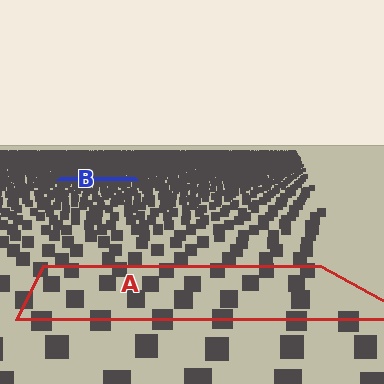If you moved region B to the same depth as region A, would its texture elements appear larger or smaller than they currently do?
They would appear larger. At a closer depth, the same texture elements are projected at a bigger on-screen size.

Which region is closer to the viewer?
Region A is closer. The texture elements there are larger and more spread out.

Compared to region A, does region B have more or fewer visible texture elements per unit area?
Region B has more texture elements per unit area — they are packed more densely because it is farther away.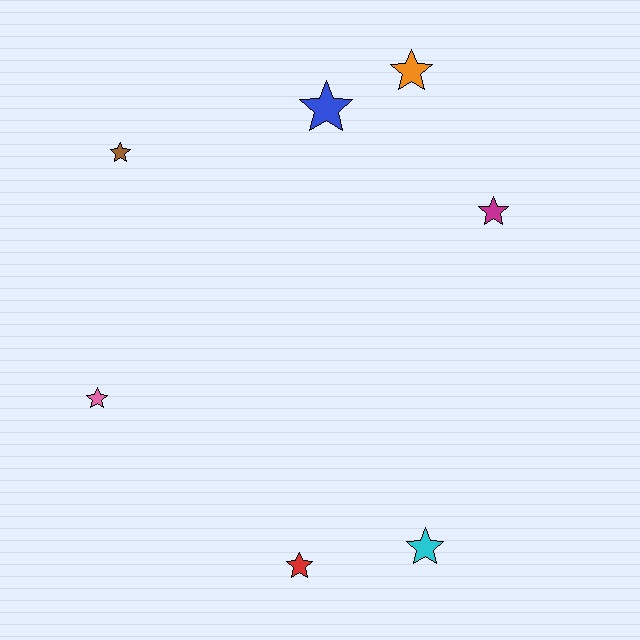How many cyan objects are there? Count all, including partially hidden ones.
There is 1 cyan object.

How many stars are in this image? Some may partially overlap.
There are 7 stars.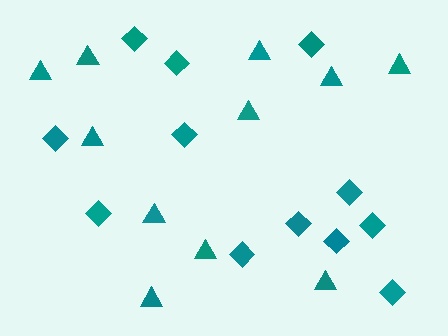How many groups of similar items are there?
There are 2 groups: one group of triangles (11) and one group of diamonds (12).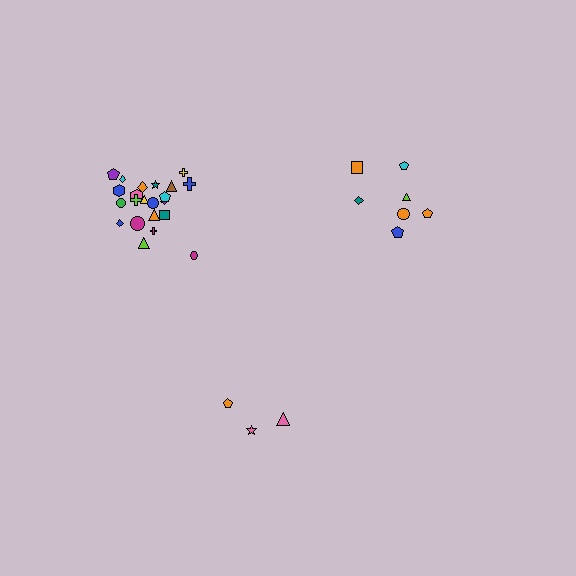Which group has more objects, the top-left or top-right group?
The top-left group.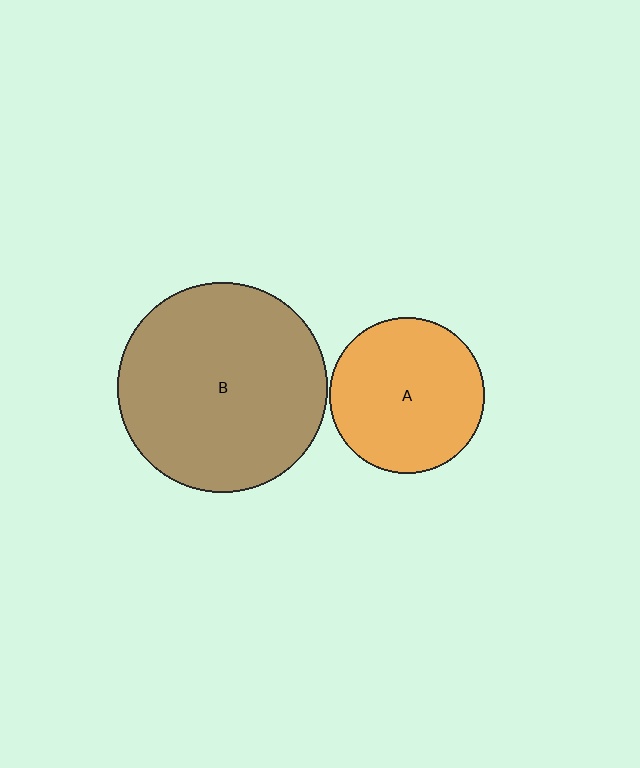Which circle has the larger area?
Circle B (brown).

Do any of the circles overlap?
No, none of the circles overlap.